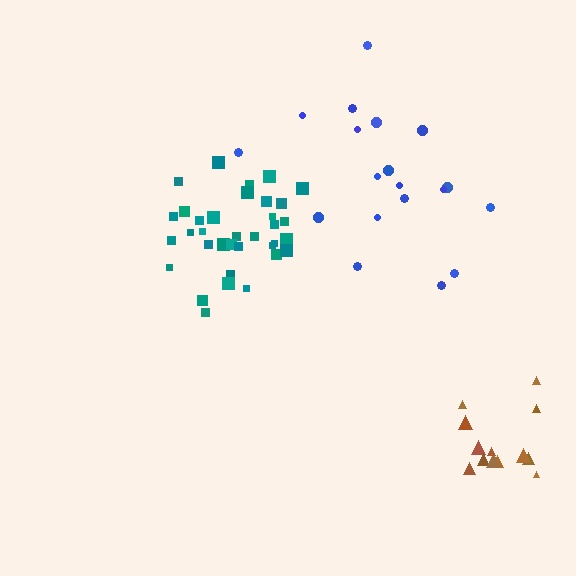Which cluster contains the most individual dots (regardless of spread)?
Teal (35).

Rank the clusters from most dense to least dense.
teal, brown, blue.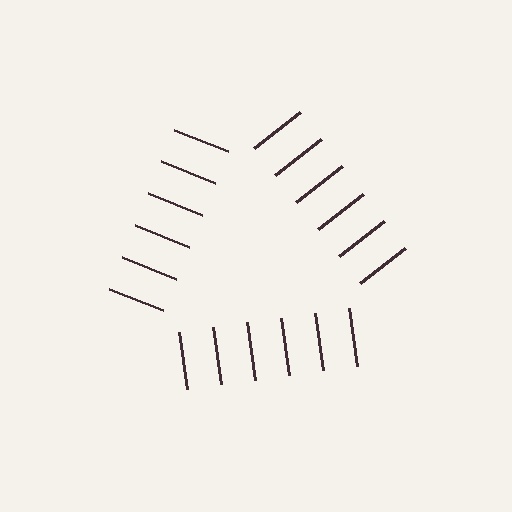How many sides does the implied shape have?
3 sides — the line-ends trace a triangle.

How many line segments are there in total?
18 — 6 along each of the 3 edges.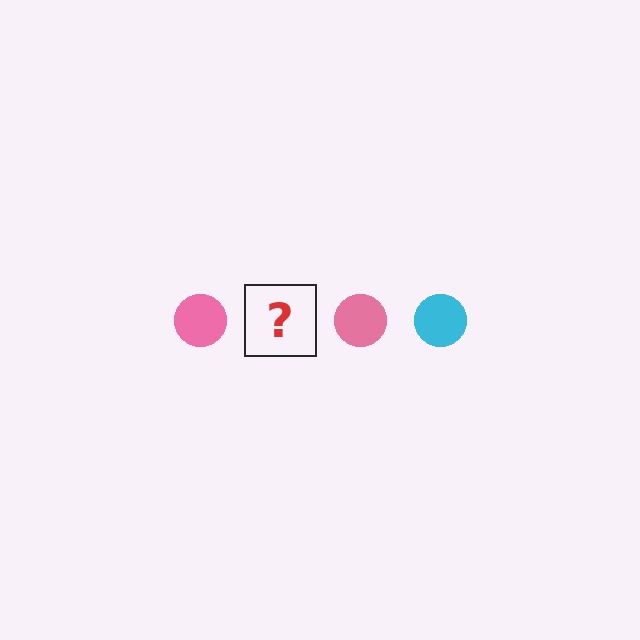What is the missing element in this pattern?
The missing element is a cyan circle.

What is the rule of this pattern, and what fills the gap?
The rule is that the pattern cycles through pink, cyan circles. The gap should be filled with a cyan circle.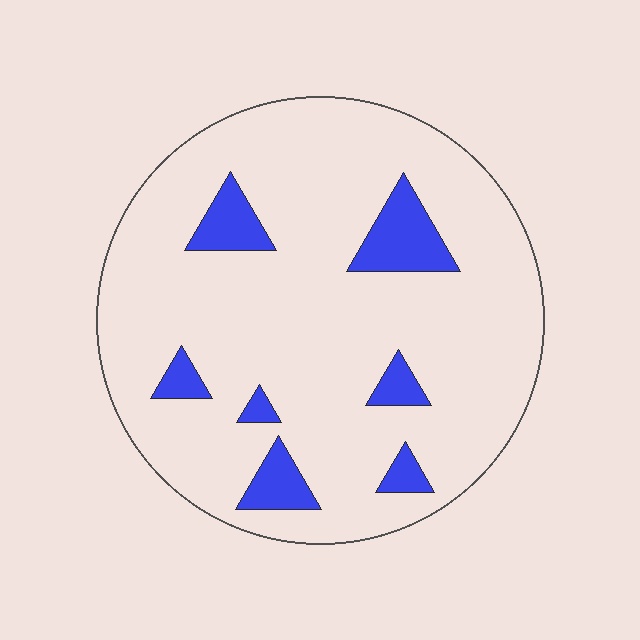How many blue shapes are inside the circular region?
7.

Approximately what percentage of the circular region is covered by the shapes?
Approximately 10%.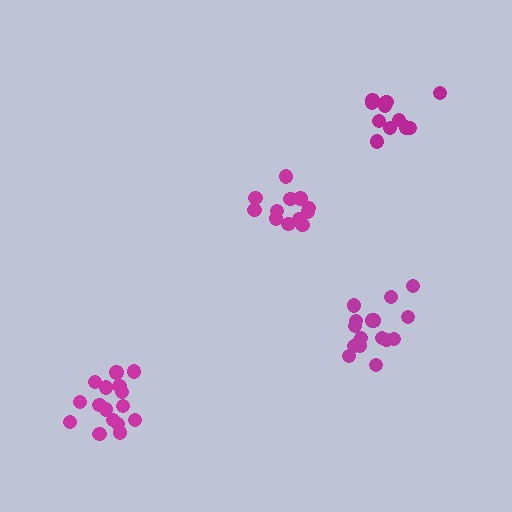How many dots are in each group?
Group 1: 16 dots, Group 2: 12 dots, Group 3: 17 dots, Group 4: 11 dots (56 total).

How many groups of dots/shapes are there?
There are 4 groups.